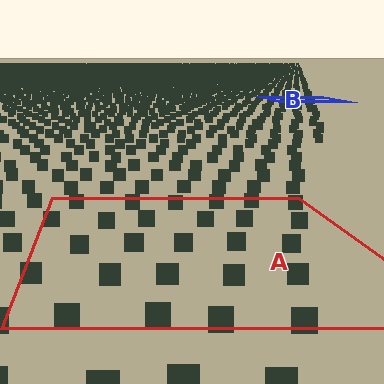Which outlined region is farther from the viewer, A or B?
Region B is farther from the viewer — the texture elements inside it appear smaller and more densely packed.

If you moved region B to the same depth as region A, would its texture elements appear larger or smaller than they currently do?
They would appear larger. At a closer depth, the same texture elements are projected at a bigger on-screen size.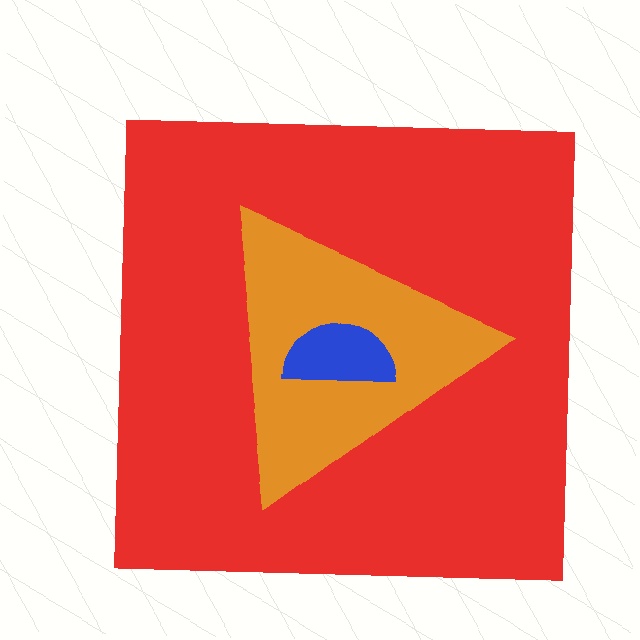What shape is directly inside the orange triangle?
The blue semicircle.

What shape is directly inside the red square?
The orange triangle.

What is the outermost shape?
The red square.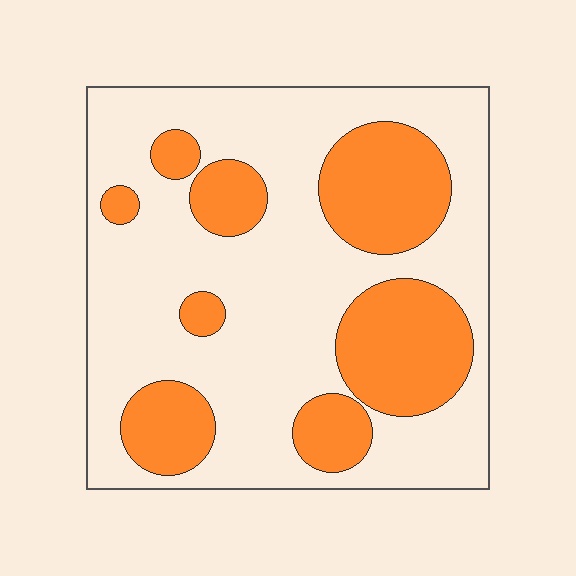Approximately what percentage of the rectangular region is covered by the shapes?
Approximately 30%.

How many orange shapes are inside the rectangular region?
8.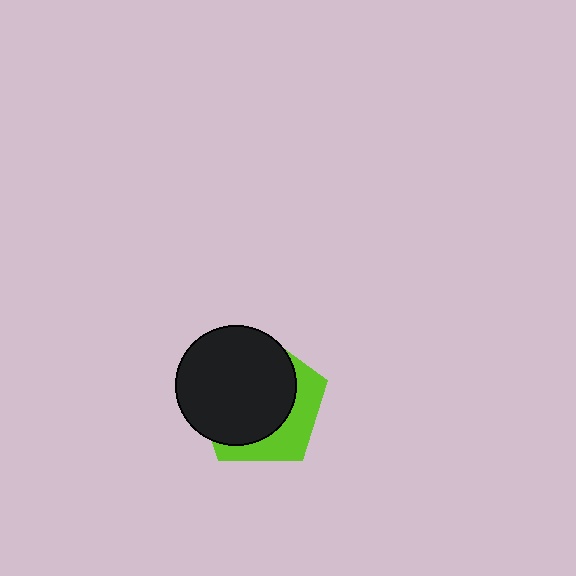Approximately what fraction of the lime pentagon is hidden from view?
Roughly 67% of the lime pentagon is hidden behind the black circle.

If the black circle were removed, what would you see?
You would see the complete lime pentagon.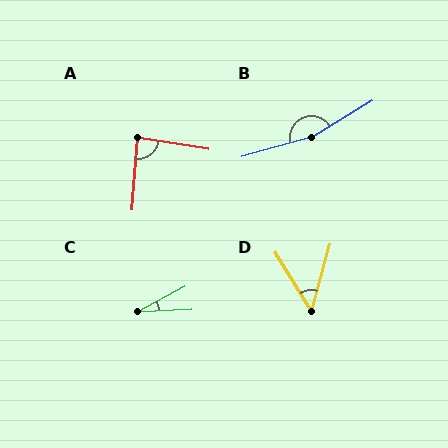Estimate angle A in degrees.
Approximately 85 degrees.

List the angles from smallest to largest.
C (25°), D (48°), A (85°), B (164°).